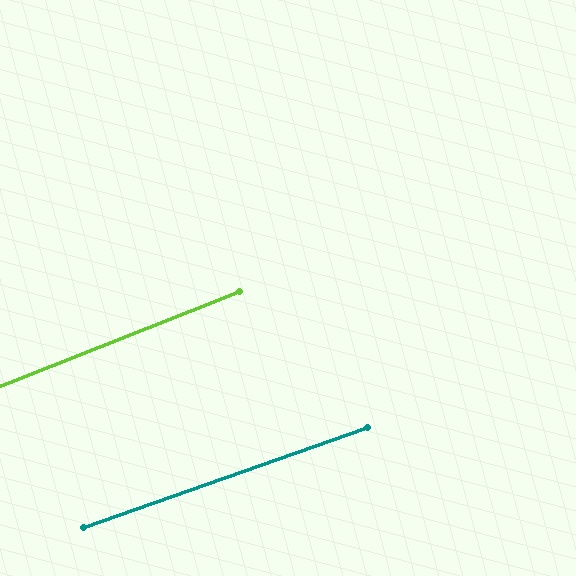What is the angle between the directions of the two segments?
Approximately 2 degrees.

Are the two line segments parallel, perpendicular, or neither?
Parallel — their directions differ by only 2.0°.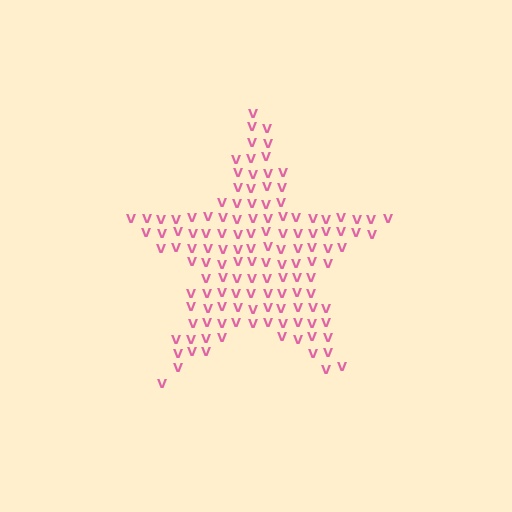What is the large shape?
The large shape is a star.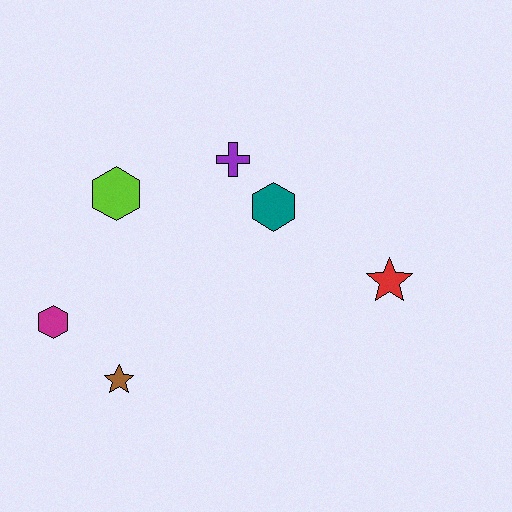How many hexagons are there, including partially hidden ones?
There are 3 hexagons.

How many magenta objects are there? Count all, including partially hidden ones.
There is 1 magenta object.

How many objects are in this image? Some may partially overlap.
There are 6 objects.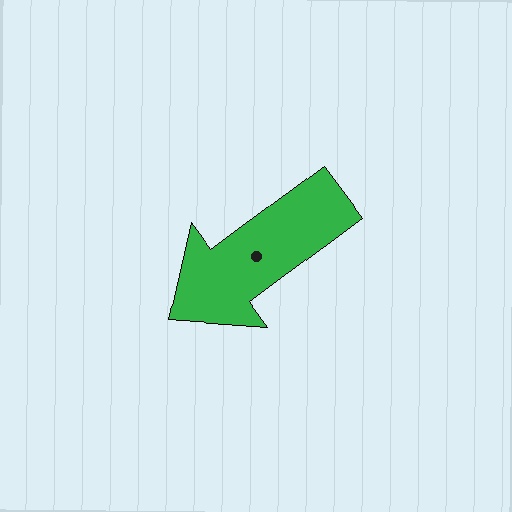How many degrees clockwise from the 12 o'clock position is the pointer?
Approximately 233 degrees.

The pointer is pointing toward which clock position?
Roughly 8 o'clock.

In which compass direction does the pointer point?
Southwest.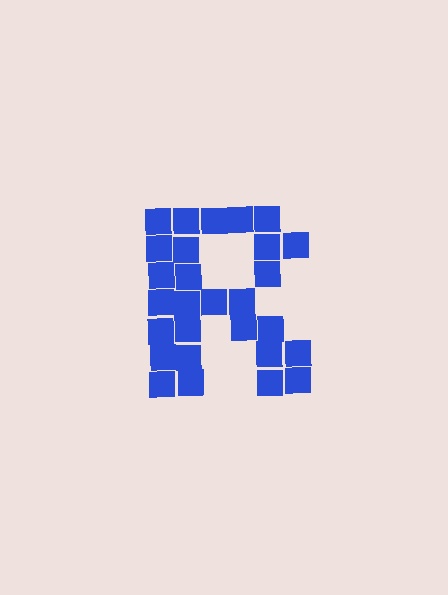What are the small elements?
The small elements are squares.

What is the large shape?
The large shape is the letter R.